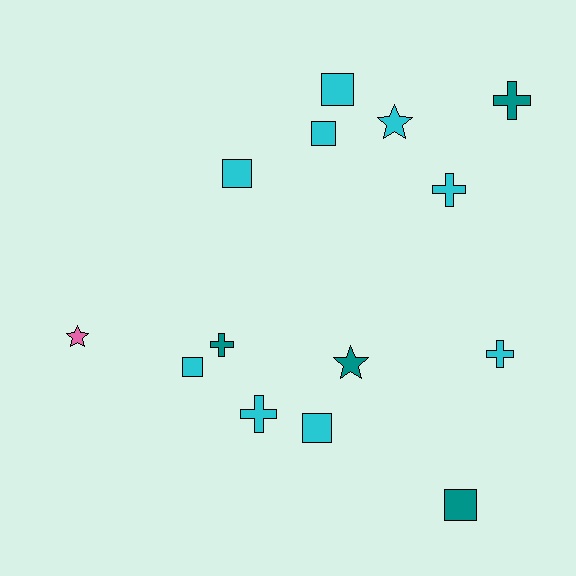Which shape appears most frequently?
Square, with 6 objects.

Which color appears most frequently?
Cyan, with 9 objects.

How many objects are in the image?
There are 14 objects.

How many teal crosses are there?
There are 2 teal crosses.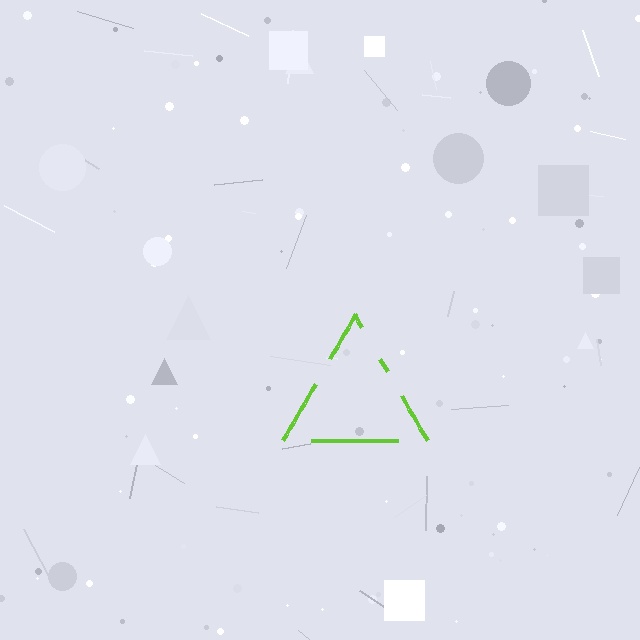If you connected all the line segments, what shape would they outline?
They would outline a triangle.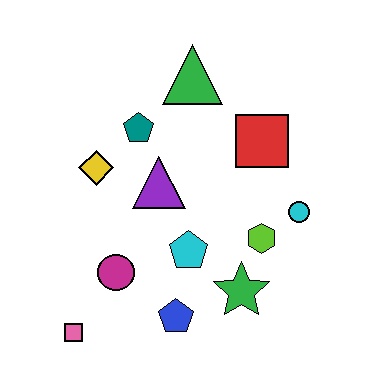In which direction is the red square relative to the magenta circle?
The red square is to the right of the magenta circle.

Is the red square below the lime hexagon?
No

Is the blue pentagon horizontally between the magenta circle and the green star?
Yes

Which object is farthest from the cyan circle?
The pink square is farthest from the cyan circle.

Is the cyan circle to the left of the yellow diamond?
No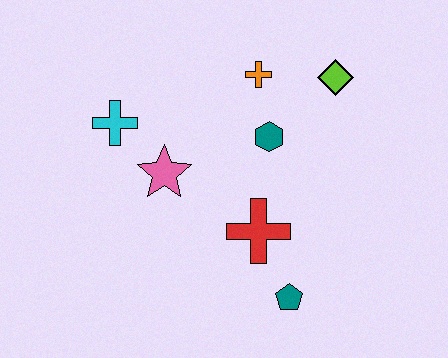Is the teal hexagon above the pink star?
Yes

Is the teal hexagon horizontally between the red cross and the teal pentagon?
Yes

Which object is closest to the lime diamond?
The orange cross is closest to the lime diamond.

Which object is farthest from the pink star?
The lime diamond is farthest from the pink star.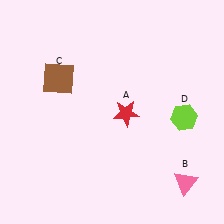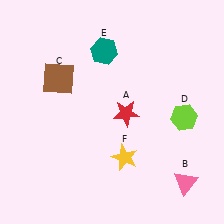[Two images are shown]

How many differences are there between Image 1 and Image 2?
There are 2 differences between the two images.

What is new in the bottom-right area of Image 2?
A yellow star (F) was added in the bottom-right area of Image 2.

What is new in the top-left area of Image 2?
A teal hexagon (E) was added in the top-left area of Image 2.